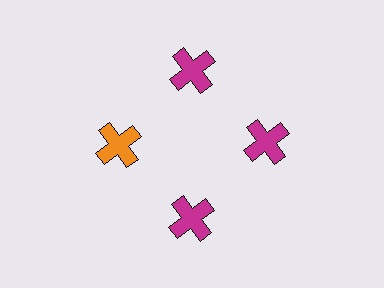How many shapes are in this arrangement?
There are 4 shapes arranged in a ring pattern.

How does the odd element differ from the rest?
It has a different color: orange instead of magenta.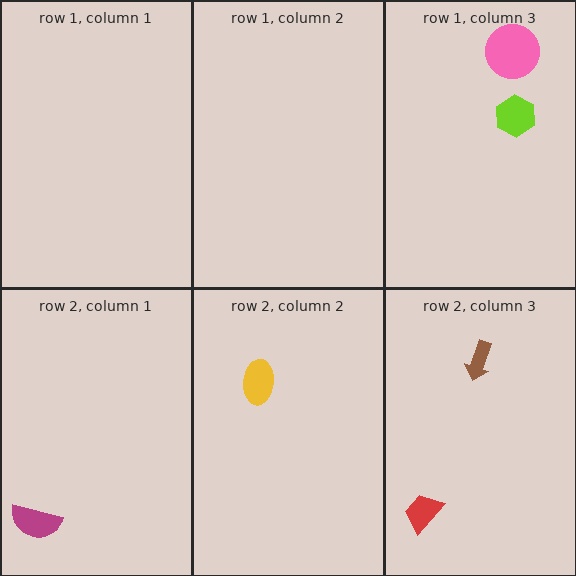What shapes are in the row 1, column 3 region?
The lime hexagon, the pink circle.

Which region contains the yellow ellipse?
The row 2, column 2 region.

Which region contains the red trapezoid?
The row 2, column 3 region.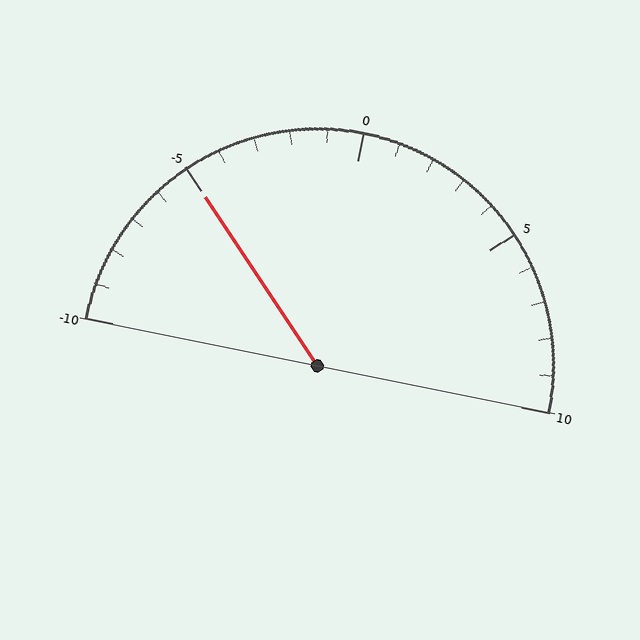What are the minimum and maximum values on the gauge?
The gauge ranges from -10 to 10.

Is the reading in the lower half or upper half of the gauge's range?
The reading is in the lower half of the range (-10 to 10).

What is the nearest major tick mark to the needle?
The nearest major tick mark is -5.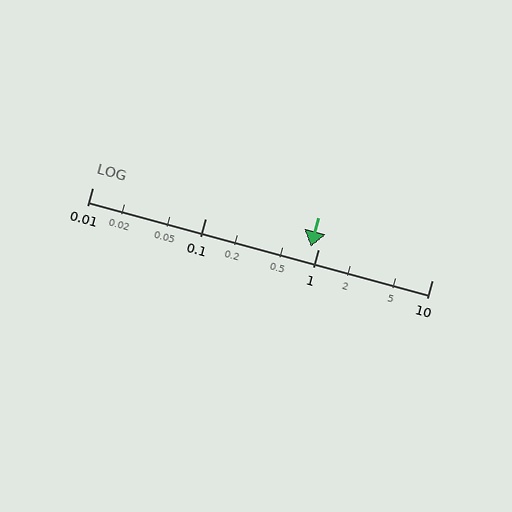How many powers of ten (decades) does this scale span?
The scale spans 3 decades, from 0.01 to 10.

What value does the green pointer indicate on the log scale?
The pointer indicates approximately 0.85.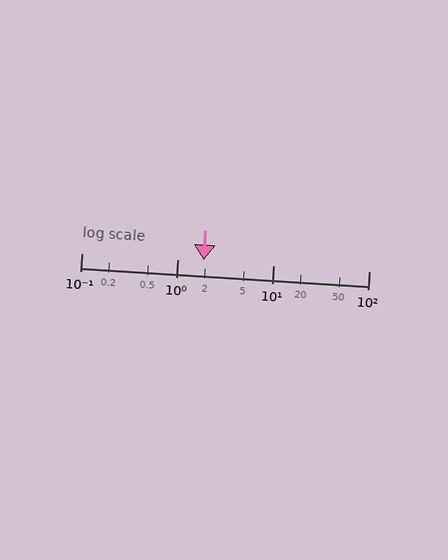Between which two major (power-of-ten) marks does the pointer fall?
The pointer is between 1 and 10.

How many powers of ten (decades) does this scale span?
The scale spans 3 decades, from 0.1 to 100.